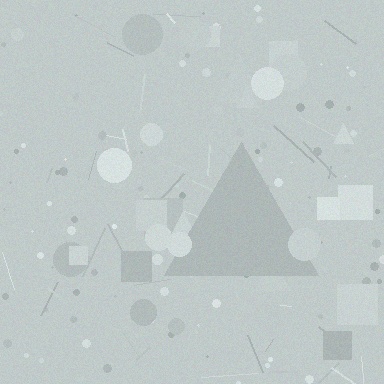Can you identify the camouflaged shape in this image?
The camouflaged shape is a triangle.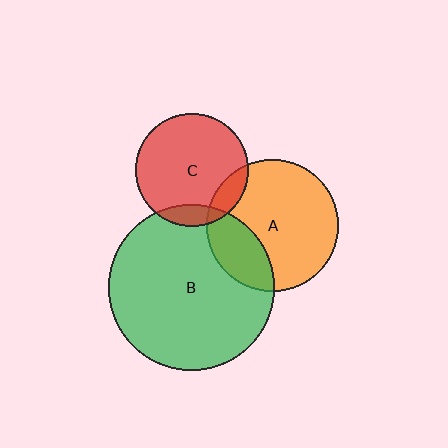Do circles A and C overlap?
Yes.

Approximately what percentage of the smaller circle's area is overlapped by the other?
Approximately 10%.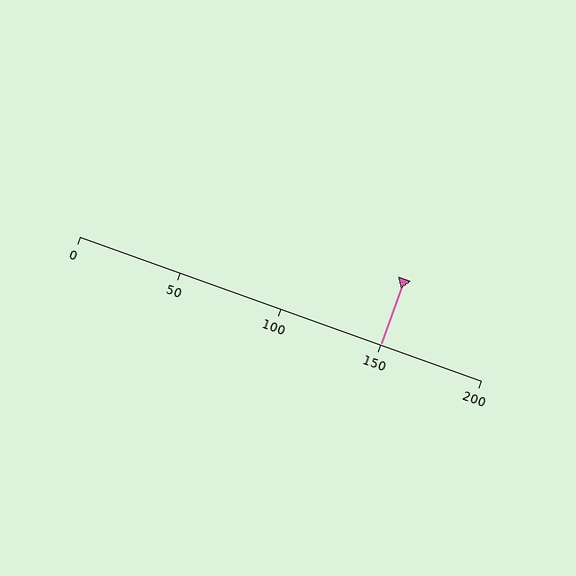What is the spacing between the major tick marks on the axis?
The major ticks are spaced 50 apart.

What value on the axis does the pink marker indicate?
The marker indicates approximately 150.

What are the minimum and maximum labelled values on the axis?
The axis runs from 0 to 200.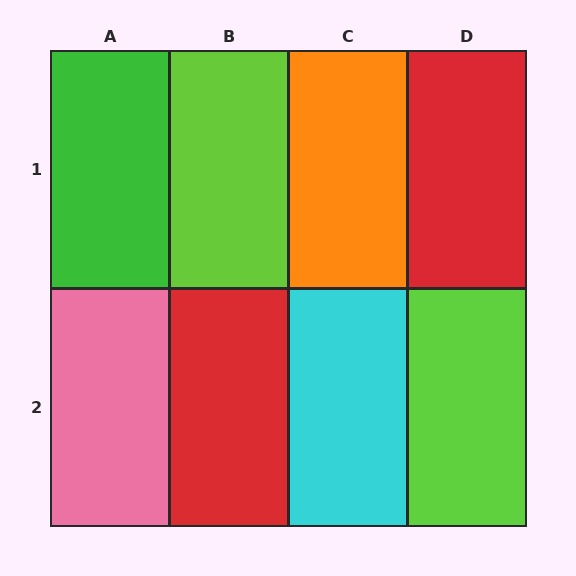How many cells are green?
1 cell is green.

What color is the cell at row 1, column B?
Lime.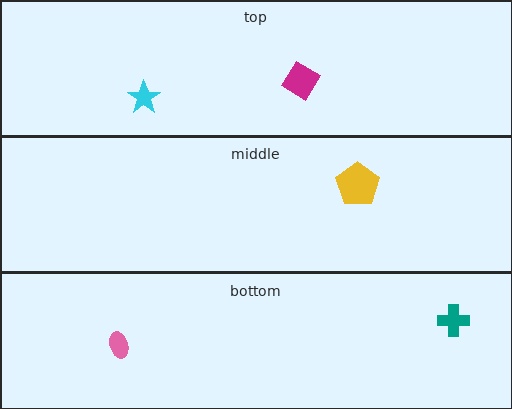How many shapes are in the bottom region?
2.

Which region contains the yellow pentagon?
The middle region.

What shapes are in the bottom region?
The pink ellipse, the teal cross.